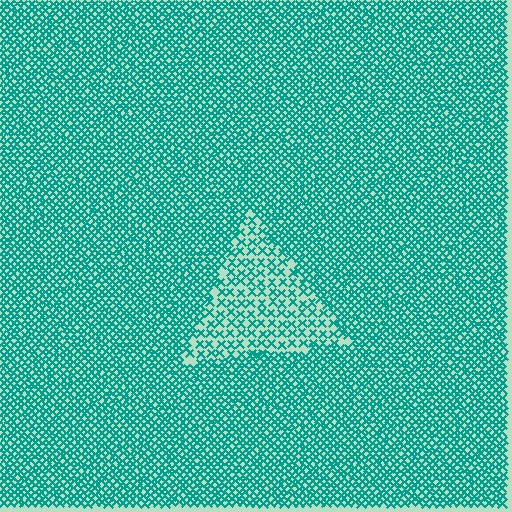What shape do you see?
I see a triangle.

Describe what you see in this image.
The image contains small teal elements arranged at two different densities. A triangle-shaped region is visible where the elements are less densely packed than the surrounding area.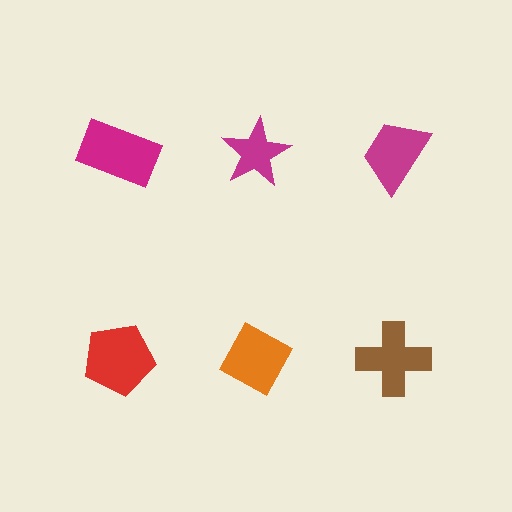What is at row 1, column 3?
A magenta trapezoid.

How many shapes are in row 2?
3 shapes.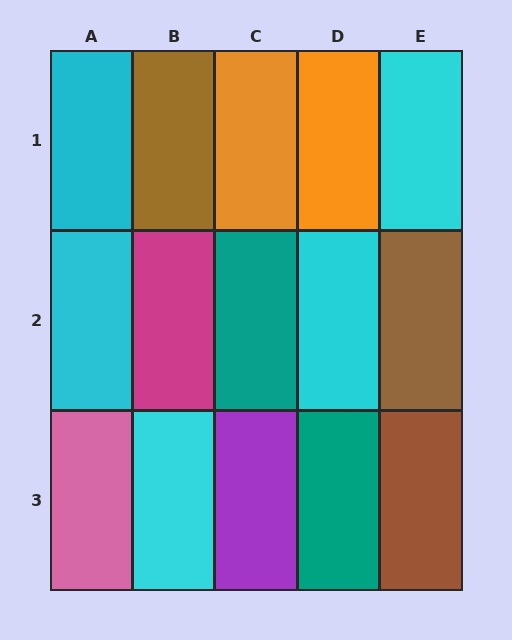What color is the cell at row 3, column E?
Brown.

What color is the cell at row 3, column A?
Pink.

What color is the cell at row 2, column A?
Cyan.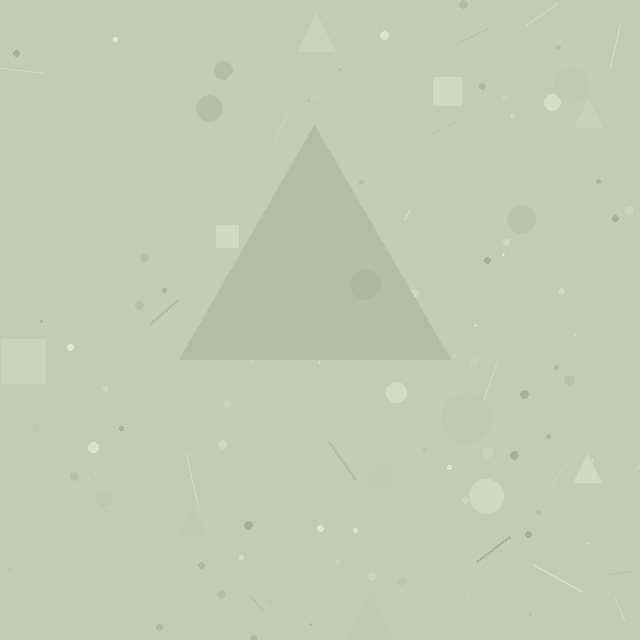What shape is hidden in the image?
A triangle is hidden in the image.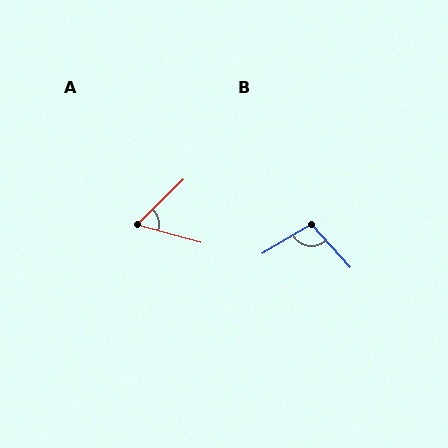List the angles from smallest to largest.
A (60°), B (102°).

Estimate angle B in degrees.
Approximately 102 degrees.